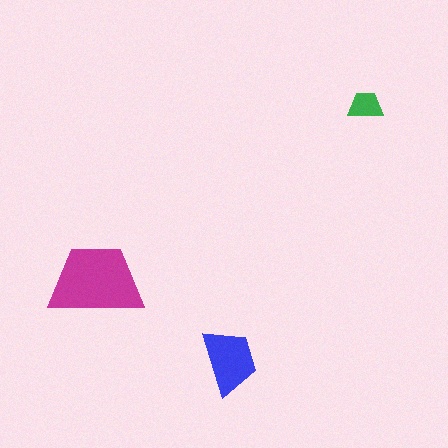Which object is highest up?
The green trapezoid is topmost.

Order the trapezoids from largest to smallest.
the magenta one, the blue one, the green one.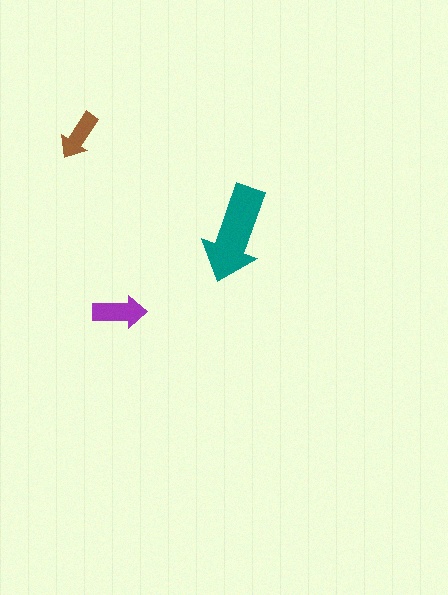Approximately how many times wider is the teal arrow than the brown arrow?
About 2 times wider.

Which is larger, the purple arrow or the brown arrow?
The purple one.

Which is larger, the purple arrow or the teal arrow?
The teal one.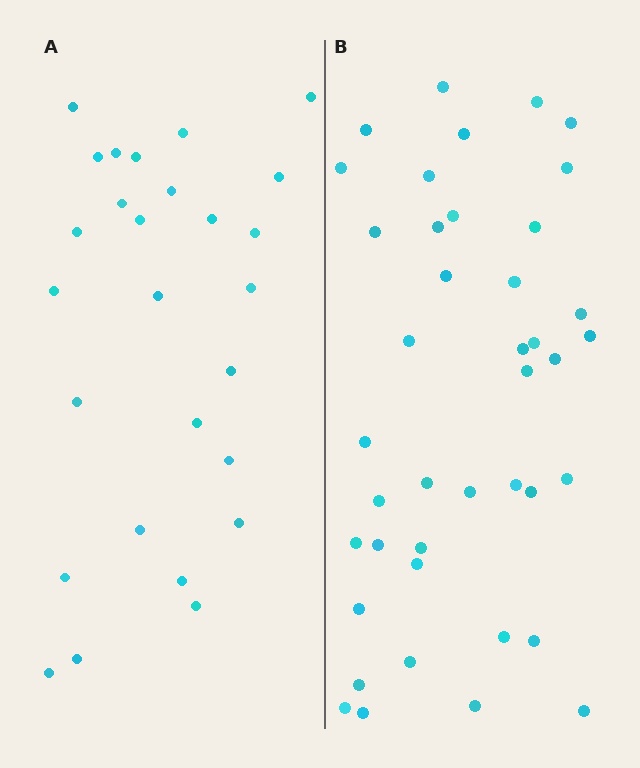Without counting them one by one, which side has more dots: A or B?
Region B (the right region) has more dots.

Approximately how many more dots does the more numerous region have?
Region B has approximately 15 more dots than region A.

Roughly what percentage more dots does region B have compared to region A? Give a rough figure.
About 50% more.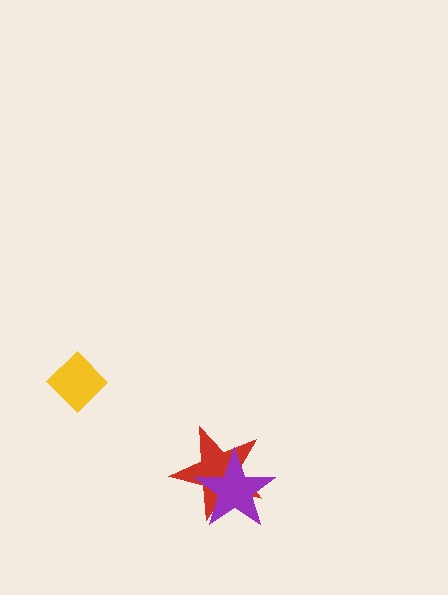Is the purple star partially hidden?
No, no other shape covers it.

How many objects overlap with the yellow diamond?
0 objects overlap with the yellow diamond.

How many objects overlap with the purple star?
1 object overlaps with the purple star.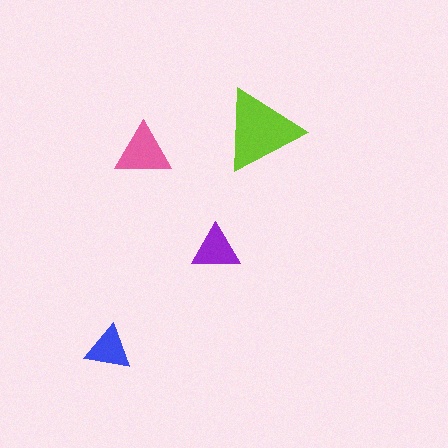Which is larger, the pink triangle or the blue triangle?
The pink one.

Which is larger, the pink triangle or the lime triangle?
The lime one.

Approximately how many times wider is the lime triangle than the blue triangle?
About 2 times wider.